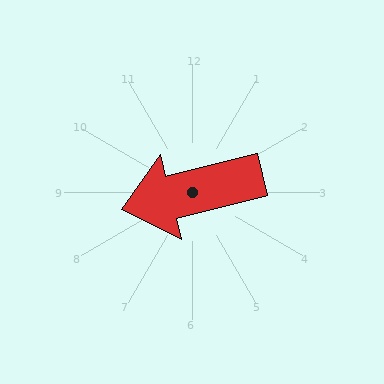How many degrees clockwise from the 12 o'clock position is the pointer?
Approximately 256 degrees.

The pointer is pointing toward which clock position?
Roughly 9 o'clock.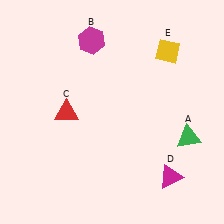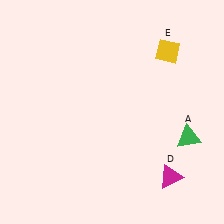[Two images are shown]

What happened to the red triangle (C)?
The red triangle (C) was removed in Image 2. It was in the bottom-left area of Image 1.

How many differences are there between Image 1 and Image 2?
There are 2 differences between the two images.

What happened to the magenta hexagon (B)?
The magenta hexagon (B) was removed in Image 2. It was in the top-left area of Image 1.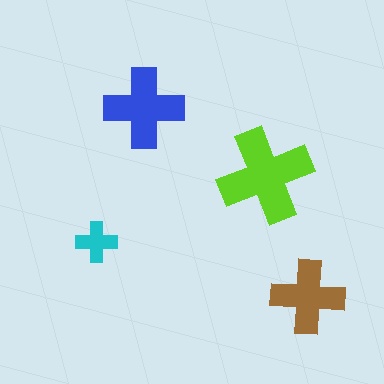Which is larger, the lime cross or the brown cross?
The lime one.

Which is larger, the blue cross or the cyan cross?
The blue one.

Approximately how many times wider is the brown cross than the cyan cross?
About 2 times wider.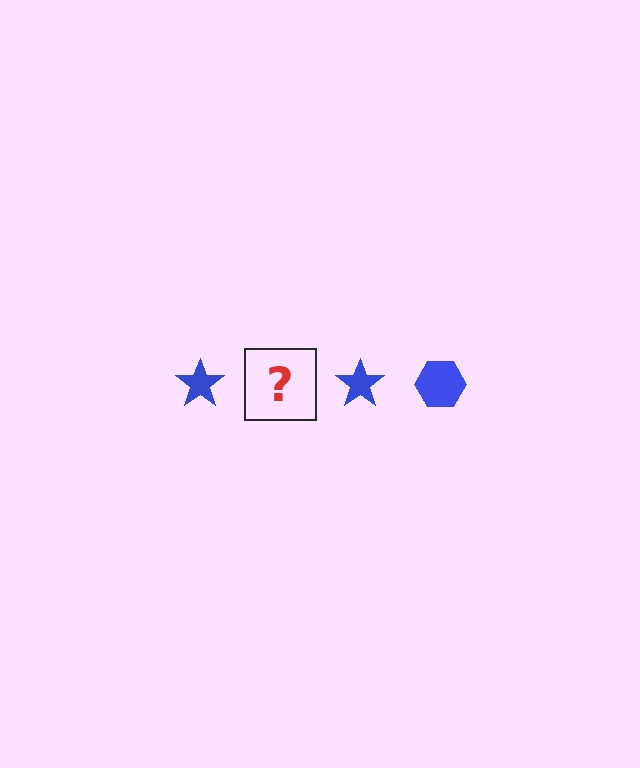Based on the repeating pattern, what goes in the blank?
The blank should be a blue hexagon.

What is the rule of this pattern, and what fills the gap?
The rule is that the pattern cycles through star, hexagon shapes in blue. The gap should be filled with a blue hexagon.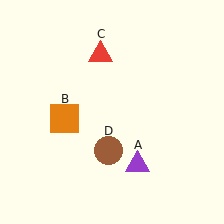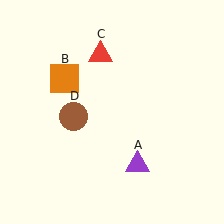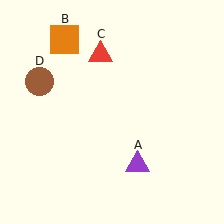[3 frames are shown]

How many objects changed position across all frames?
2 objects changed position: orange square (object B), brown circle (object D).